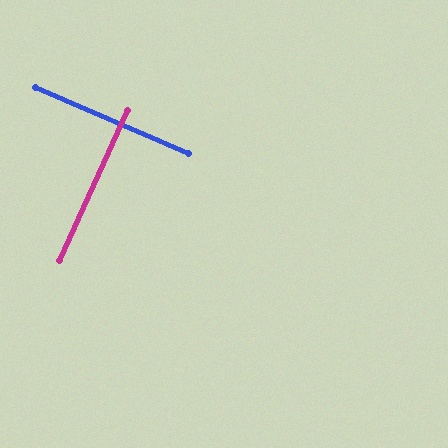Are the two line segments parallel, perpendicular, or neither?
Perpendicular — they meet at approximately 89°.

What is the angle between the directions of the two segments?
Approximately 89 degrees.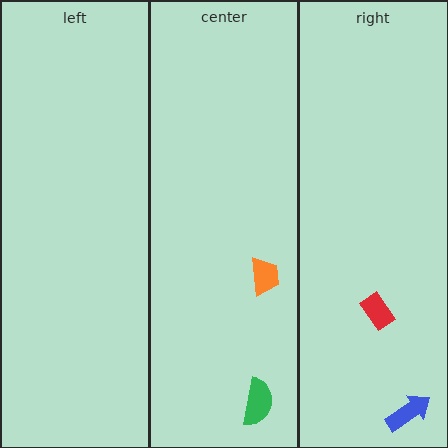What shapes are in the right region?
The blue arrow, the red rectangle.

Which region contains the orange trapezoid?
The center region.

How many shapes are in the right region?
2.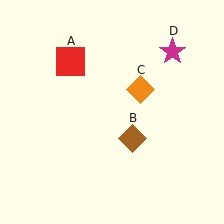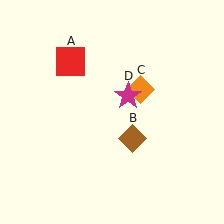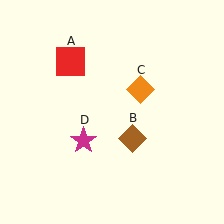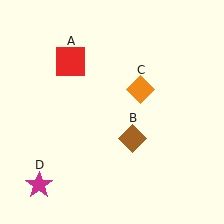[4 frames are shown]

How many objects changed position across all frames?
1 object changed position: magenta star (object D).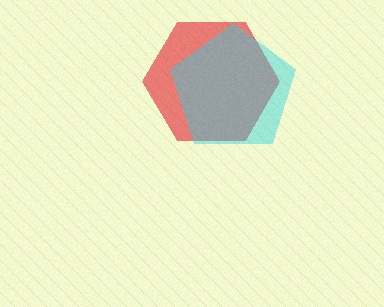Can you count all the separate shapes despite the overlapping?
Yes, there are 2 separate shapes.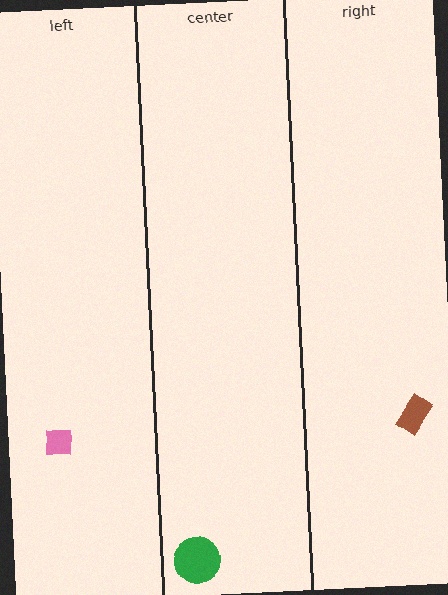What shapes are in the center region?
The green circle.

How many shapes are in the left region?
1.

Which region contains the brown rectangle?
The right region.